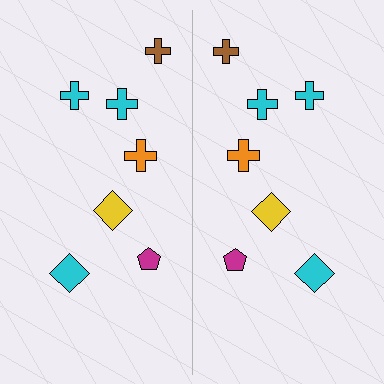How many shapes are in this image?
There are 14 shapes in this image.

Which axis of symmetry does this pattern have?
The pattern has a vertical axis of symmetry running through the center of the image.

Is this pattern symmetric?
Yes, this pattern has bilateral (reflection) symmetry.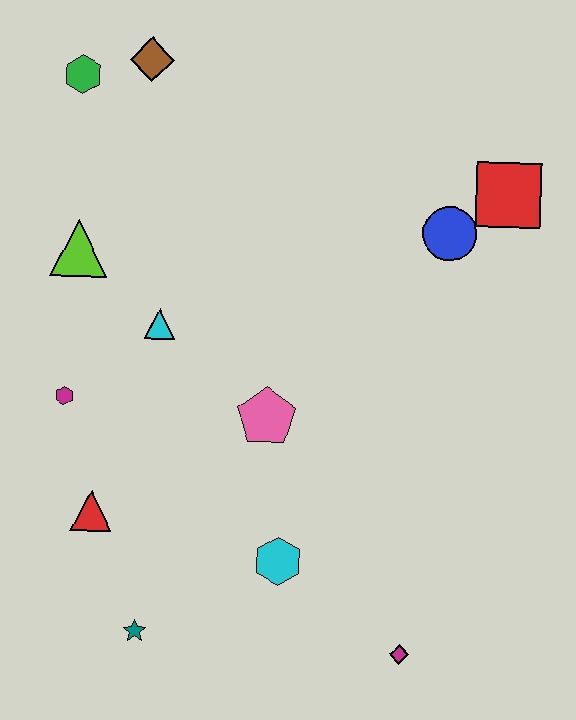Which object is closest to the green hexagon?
The brown diamond is closest to the green hexagon.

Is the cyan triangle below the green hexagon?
Yes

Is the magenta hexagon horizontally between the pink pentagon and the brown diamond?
No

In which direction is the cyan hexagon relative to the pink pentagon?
The cyan hexagon is below the pink pentagon.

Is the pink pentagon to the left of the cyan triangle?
No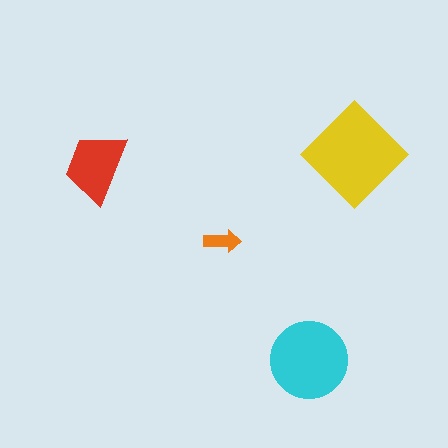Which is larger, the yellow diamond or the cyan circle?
The yellow diamond.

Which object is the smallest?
The orange arrow.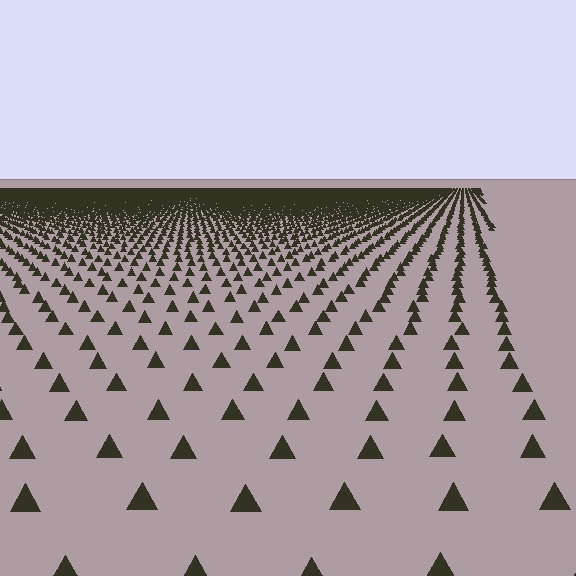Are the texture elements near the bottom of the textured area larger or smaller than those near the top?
Larger. Near the bottom, elements are closer to the viewer and appear at a bigger on-screen size.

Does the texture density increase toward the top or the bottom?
Density increases toward the top.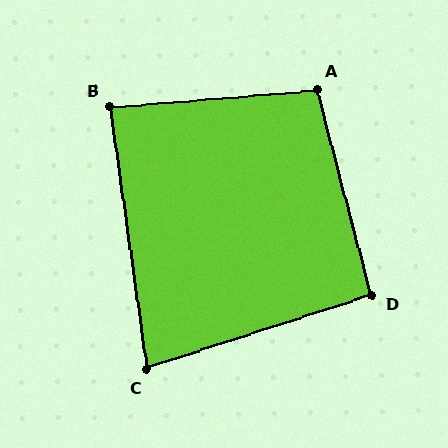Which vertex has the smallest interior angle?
C, at approximately 80 degrees.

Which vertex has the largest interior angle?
A, at approximately 100 degrees.